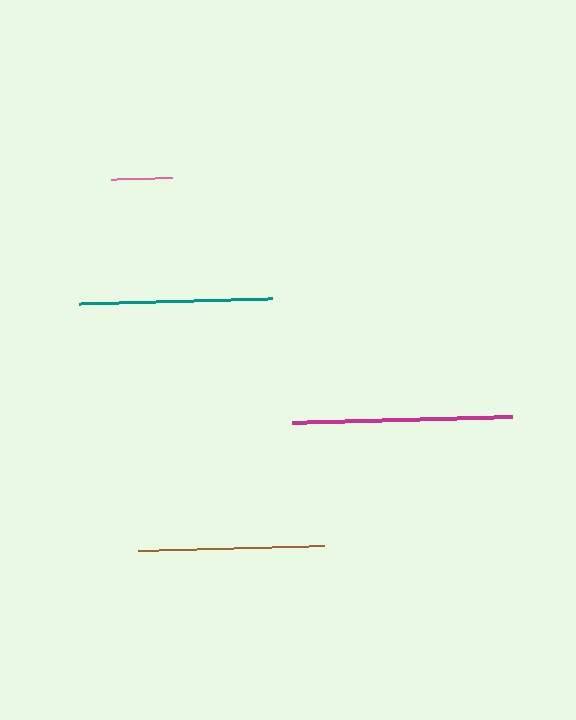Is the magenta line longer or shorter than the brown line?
The magenta line is longer than the brown line.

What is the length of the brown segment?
The brown segment is approximately 186 pixels long.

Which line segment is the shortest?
The pink line is the shortest at approximately 62 pixels.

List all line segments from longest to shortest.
From longest to shortest: magenta, teal, brown, pink.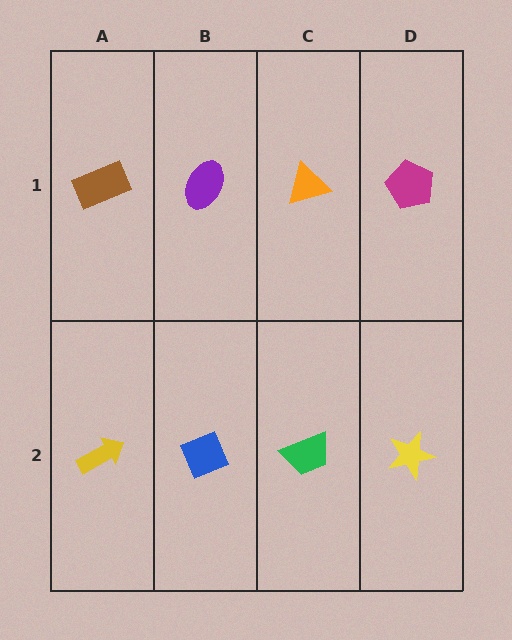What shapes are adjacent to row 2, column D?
A magenta pentagon (row 1, column D), a green trapezoid (row 2, column C).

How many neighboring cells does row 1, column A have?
2.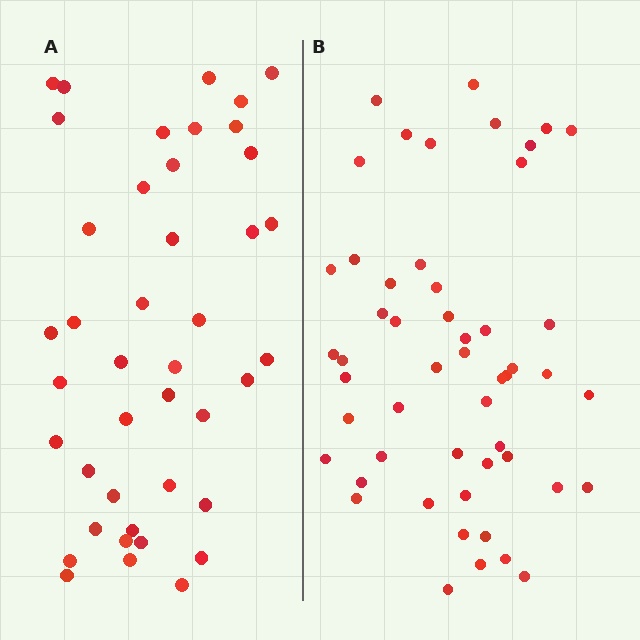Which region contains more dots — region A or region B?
Region B (the right region) has more dots.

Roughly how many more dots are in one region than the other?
Region B has roughly 10 or so more dots than region A.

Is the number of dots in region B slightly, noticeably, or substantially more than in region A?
Region B has only slightly more — the two regions are fairly close. The ratio is roughly 1.2 to 1.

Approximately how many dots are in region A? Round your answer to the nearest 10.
About 40 dots. (The exact count is 42, which rounds to 40.)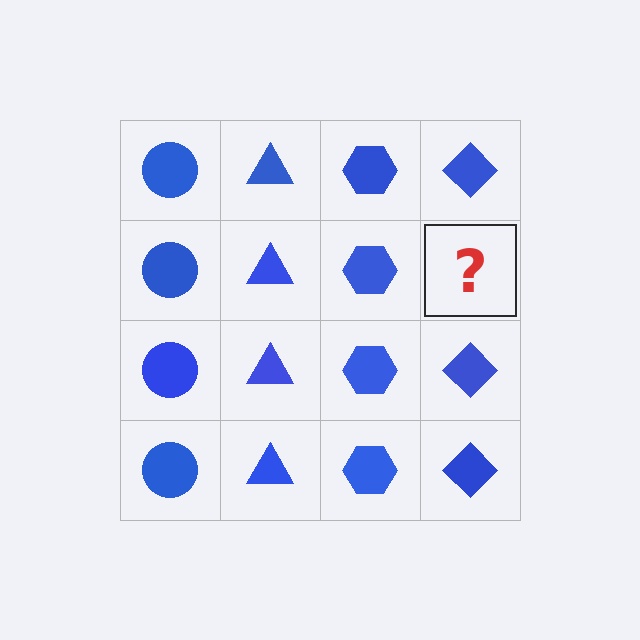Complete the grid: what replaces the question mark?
The question mark should be replaced with a blue diamond.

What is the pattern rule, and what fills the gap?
The rule is that each column has a consistent shape. The gap should be filled with a blue diamond.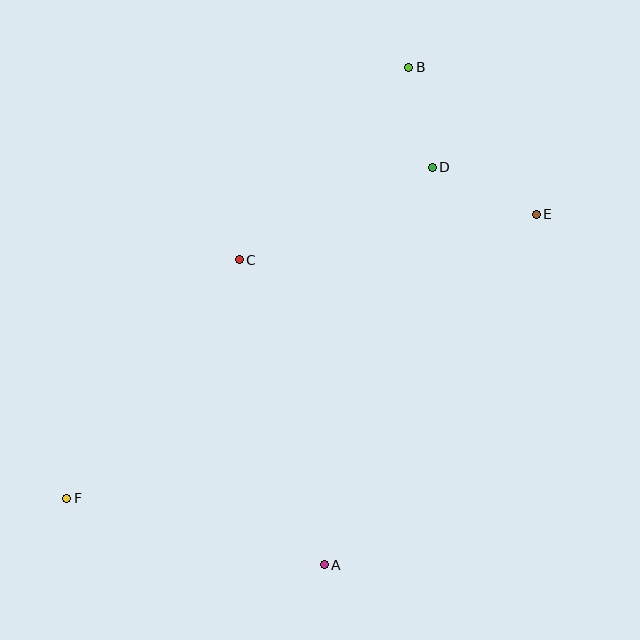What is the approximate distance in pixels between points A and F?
The distance between A and F is approximately 266 pixels.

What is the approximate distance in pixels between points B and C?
The distance between B and C is approximately 256 pixels.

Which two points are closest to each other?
Points B and D are closest to each other.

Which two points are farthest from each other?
Points B and F are farthest from each other.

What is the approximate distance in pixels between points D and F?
The distance between D and F is approximately 493 pixels.